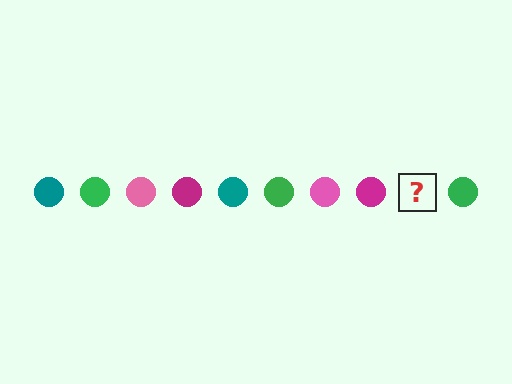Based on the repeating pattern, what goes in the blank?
The blank should be a teal circle.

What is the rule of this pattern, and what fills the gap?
The rule is that the pattern cycles through teal, green, pink, magenta circles. The gap should be filled with a teal circle.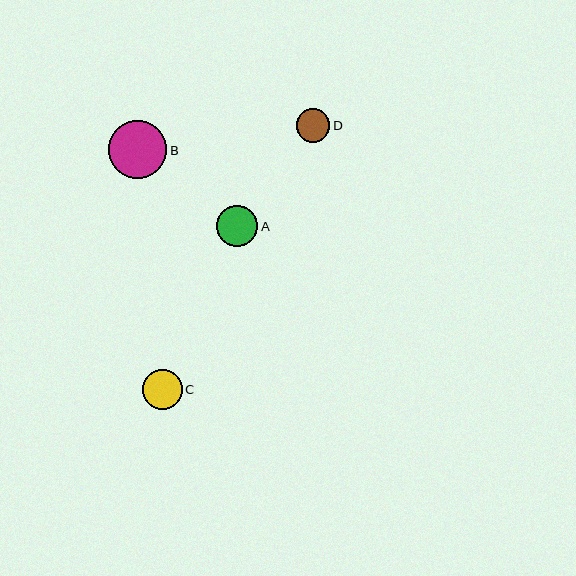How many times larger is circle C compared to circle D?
Circle C is approximately 1.2 times the size of circle D.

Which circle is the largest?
Circle B is the largest with a size of approximately 58 pixels.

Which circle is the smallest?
Circle D is the smallest with a size of approximately 33 pixels.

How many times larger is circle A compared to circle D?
Circle A is approximately 1.2 times the size of circle D.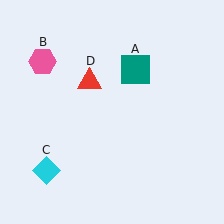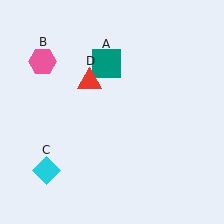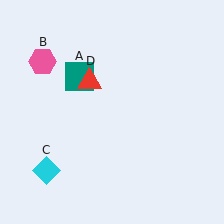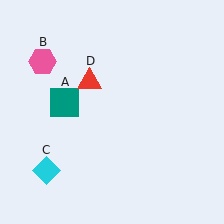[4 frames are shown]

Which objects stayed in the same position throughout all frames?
Pink hexagon (object B) and cyan diamond (object C) and red triangle (object D) remained stationary.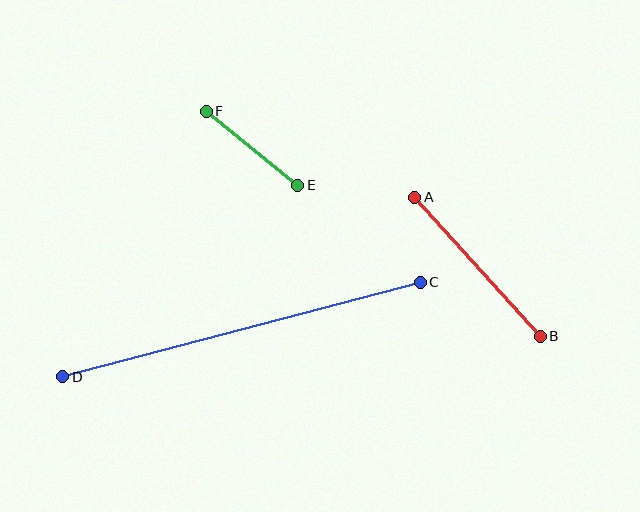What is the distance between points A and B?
The distance is approximately 187 pixels.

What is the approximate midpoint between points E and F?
The midpoint is at approximately (252, 148) pixels.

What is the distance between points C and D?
The distance is approximately 370 pixels.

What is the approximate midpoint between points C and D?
The midpoint is at approximately (242, 330) pixels.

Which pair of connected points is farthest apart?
Points C and D are farthest apart.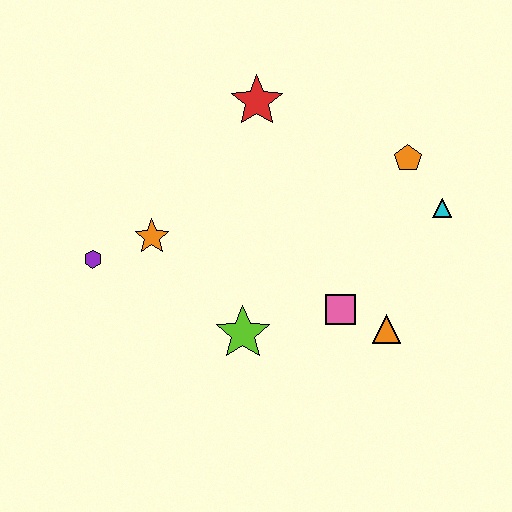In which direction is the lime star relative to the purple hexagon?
The lime star is to the right of the purple hexagon.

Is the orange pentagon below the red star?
Yes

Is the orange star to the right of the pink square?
No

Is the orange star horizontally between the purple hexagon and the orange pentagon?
Yes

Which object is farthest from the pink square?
The purple hexagon is farthest from the pink square.